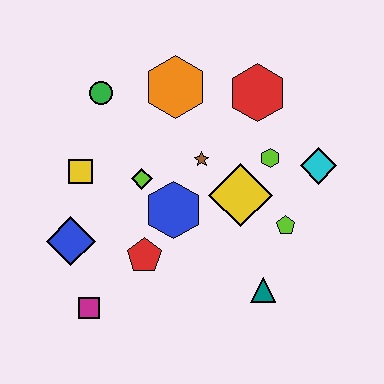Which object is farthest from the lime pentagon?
The green circle is farthest from the lime pentagon.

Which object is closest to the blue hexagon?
The lime diamond is closest to the blue hexagon.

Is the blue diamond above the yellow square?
No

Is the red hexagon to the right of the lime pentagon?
No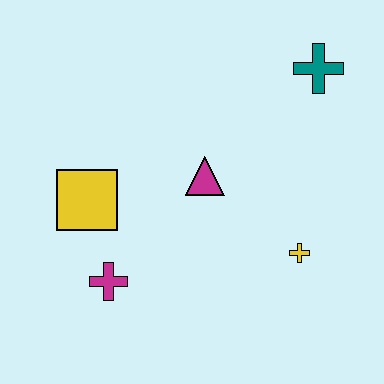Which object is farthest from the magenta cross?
The teal cross is farthest from the magenta cross.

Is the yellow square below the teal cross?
Yes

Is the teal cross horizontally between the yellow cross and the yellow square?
No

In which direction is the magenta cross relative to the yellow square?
The magenta cross is below the yellow square.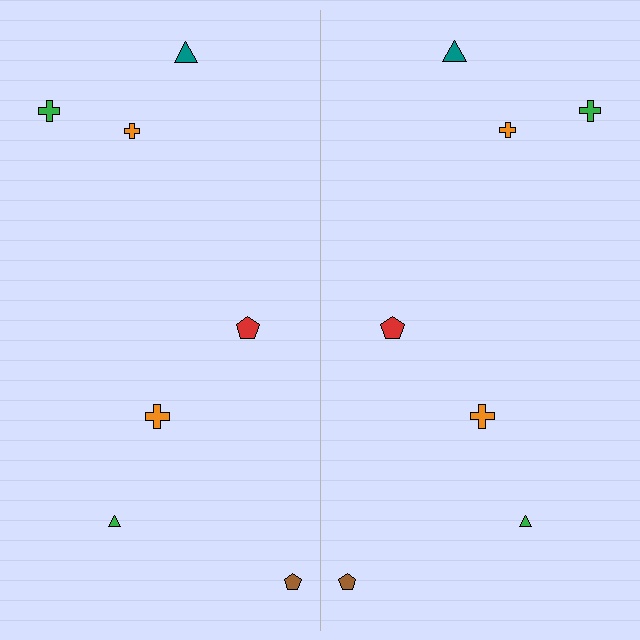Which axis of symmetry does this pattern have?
The pattern has a vertical axis of symmetry running through the center of the image.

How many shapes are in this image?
There are 14 shapes in this image.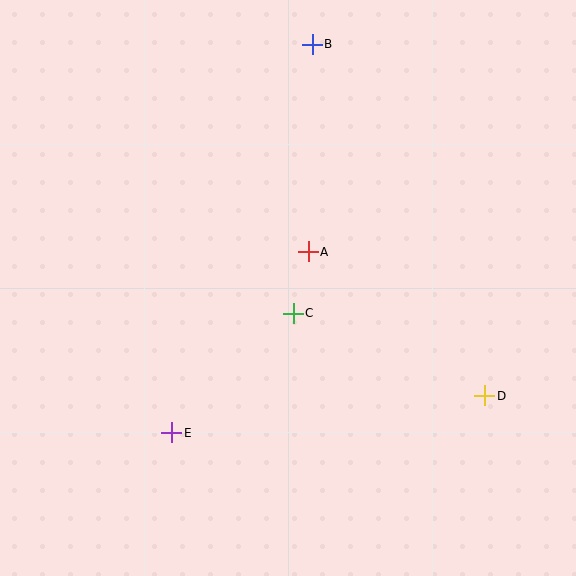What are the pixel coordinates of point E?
Point E is at (172, 433).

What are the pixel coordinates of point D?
Point D is at (485, 396).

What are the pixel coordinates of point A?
Point A is at (308, 252).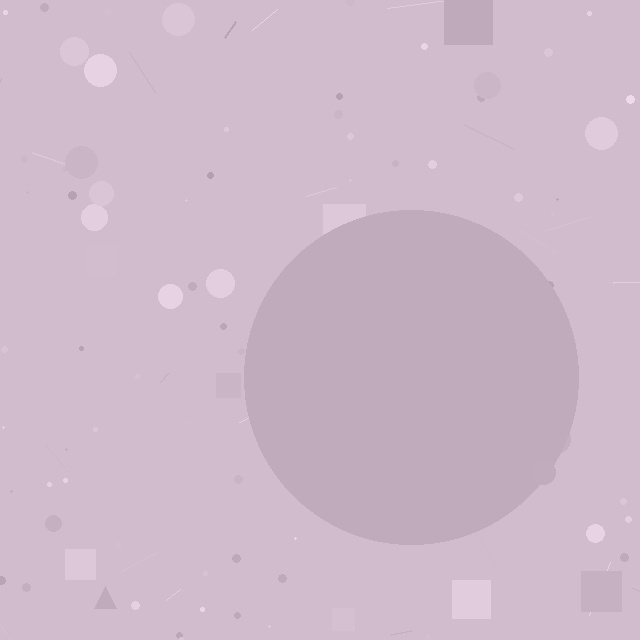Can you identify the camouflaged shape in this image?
The camouflaged shape is a circle.